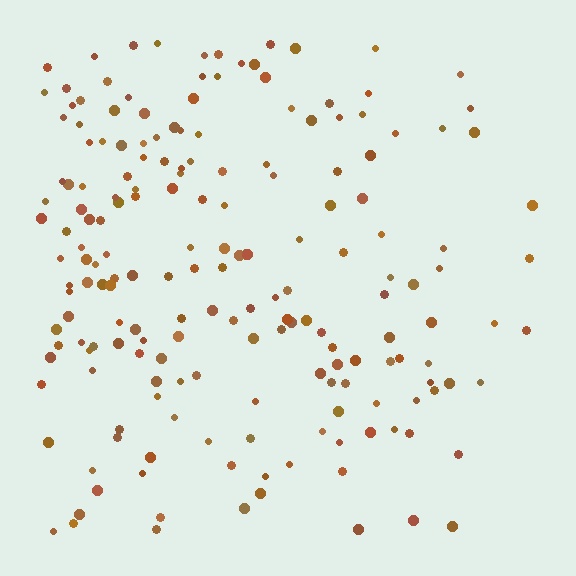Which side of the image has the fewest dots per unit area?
The right.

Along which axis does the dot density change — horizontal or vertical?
Horizontal.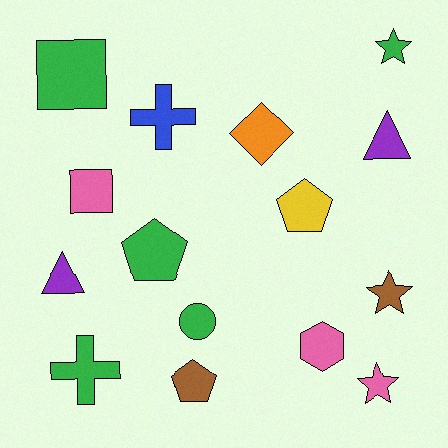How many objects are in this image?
There are 15 objects.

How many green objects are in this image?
There are 5 green objects.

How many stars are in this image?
There are 3 stars.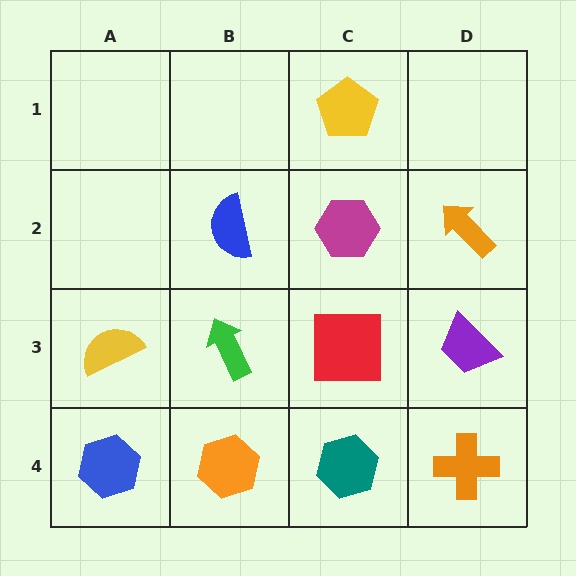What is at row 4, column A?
A blue hexagon.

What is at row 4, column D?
An orange cross.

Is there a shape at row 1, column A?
No, that cell is empty.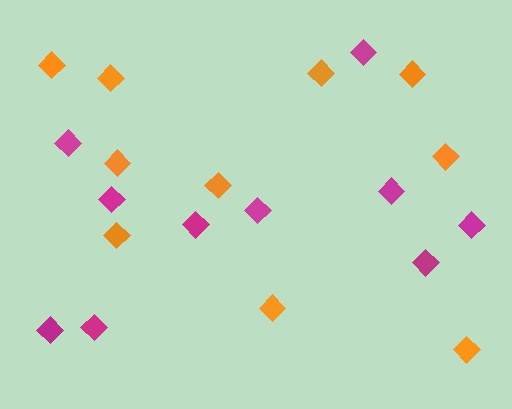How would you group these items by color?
There are 2 groups: one group of orange diamonds (10) and one group of magenta diamonds (10).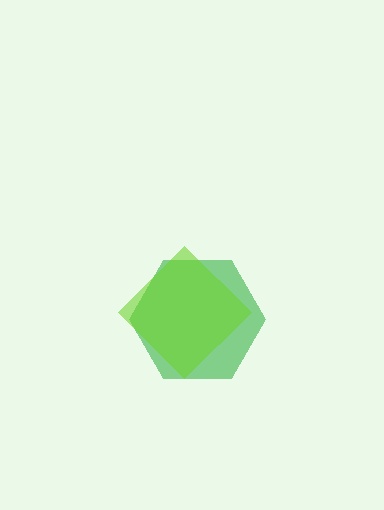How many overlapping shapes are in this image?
There are 2 overlapping shapes in the image.